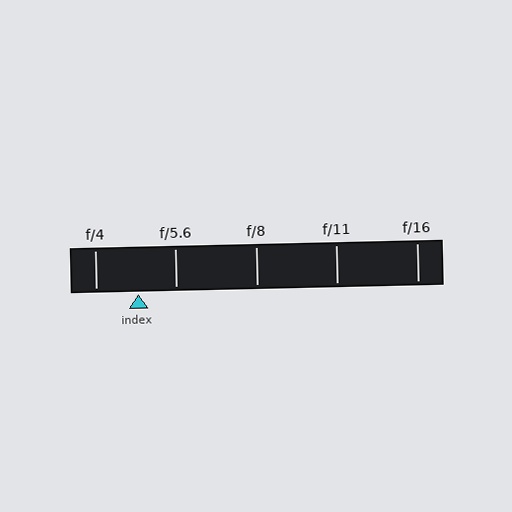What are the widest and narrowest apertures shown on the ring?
The widest aperture shown is f/4 and the narrowest is f/16.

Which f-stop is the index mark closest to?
The index mark is closest to f/5.6.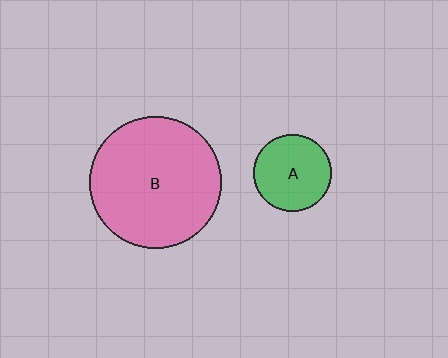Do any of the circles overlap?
No, none of the circles overlap.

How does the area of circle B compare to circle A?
Approximately 2.9 times.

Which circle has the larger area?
Circle B (pink).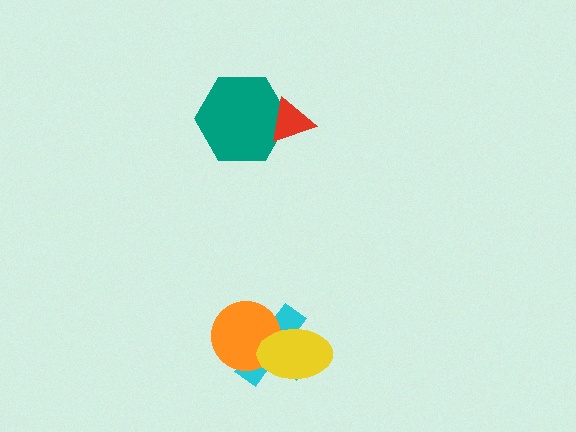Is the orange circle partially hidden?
Yes, it is partially covered by another shape.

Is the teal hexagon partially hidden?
Yes, it is partially covered by another shape.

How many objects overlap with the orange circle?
2 objects overlap with the orange circle.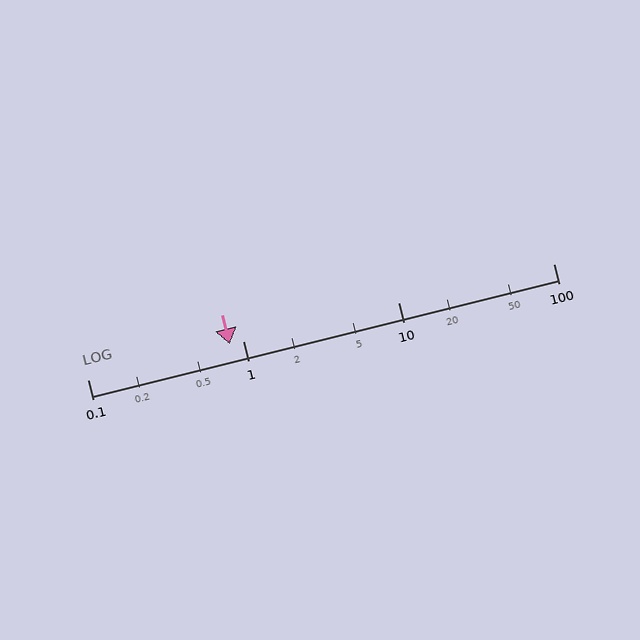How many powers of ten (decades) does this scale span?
The scale spans 3 decades, from 0.1 to 100.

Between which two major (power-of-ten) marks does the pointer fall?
The pointer is between 0.1 and 1.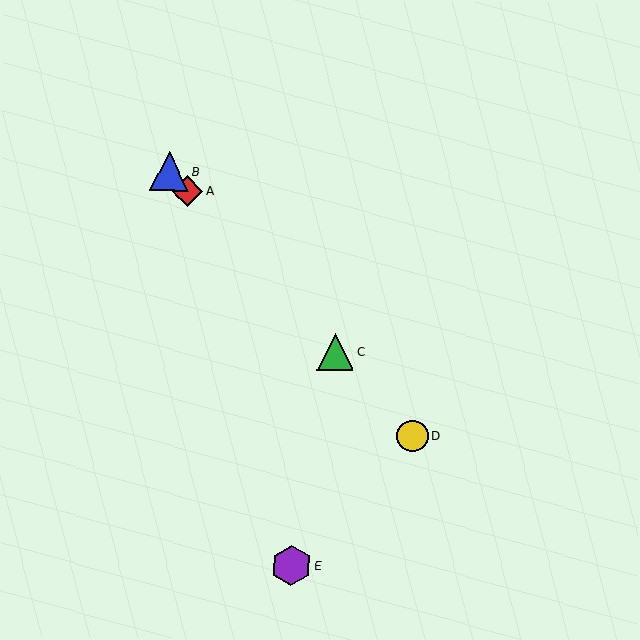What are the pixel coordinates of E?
Object E is at (291, 566).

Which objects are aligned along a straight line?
Objects A, B, C, D are aligned along a straight line.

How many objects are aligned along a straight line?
4 objects (A, B, C, D) are aligned along a straight line.